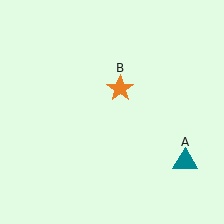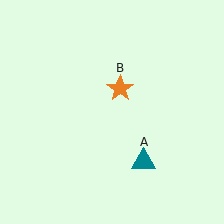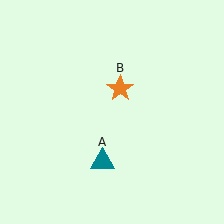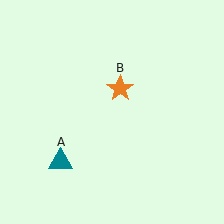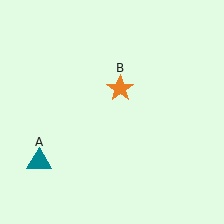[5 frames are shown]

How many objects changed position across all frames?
1 object changed position: teal triangle (object A).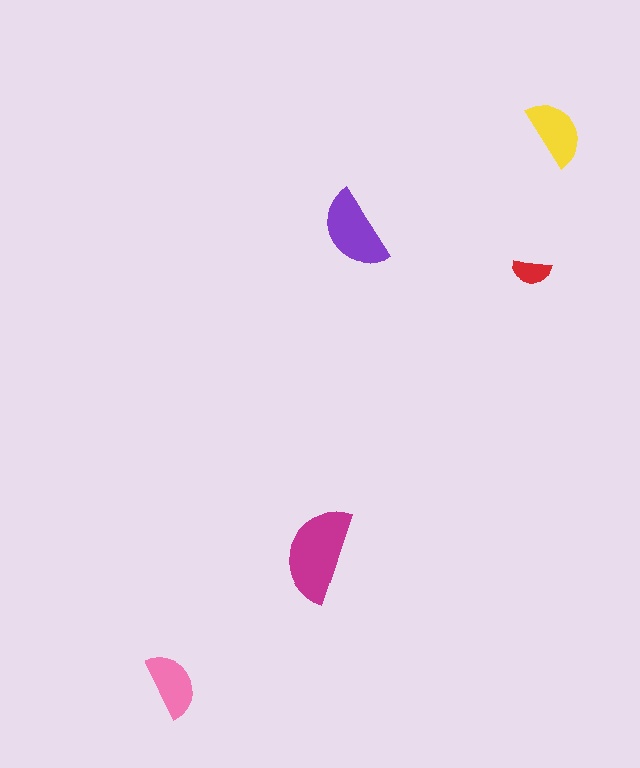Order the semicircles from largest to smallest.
the magenta one, the purple one, the yellow one, the pink one, the red one.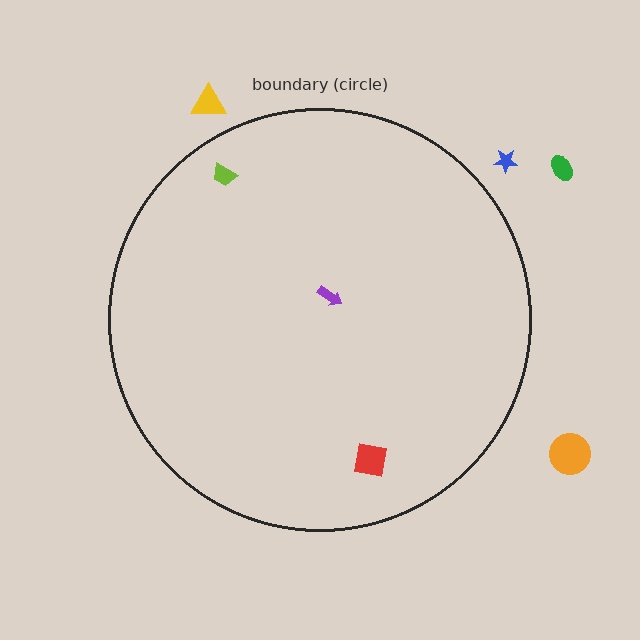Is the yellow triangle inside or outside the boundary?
Outside.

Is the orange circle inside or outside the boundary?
Outside.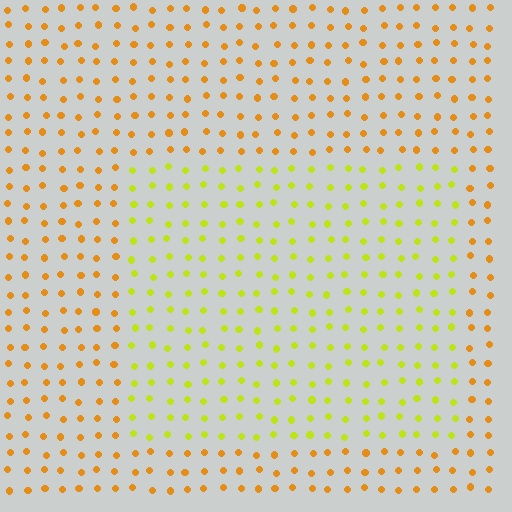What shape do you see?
I see a rectangle.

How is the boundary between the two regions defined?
The boundary is defined purely by a slight shift in hue (about 37 degrees). Spacing, size, and orientation are identical on both sides.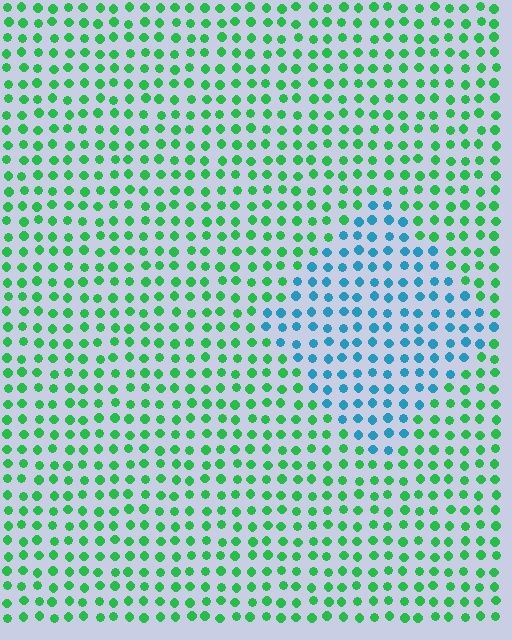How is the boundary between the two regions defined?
The boundary is defined purely by a slight shift in hue (about 60 degrees). Spacing, size, and orientation are identical on both sides.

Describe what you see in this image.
The image is filled with small green elements in a uniform arrangement. A diamond-shaped region is visible where the elements are tinted to a slightly different hue, forming a subtle color boundary.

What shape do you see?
I see a diamond.